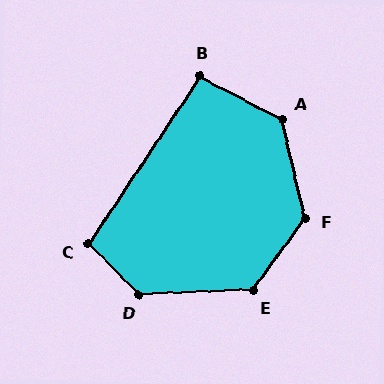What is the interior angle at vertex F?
Approximately 132 degrees (obtuse).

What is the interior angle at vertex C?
Approximately 102 degrees (obtuse).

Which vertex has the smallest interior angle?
B, at approximately 96 degrees.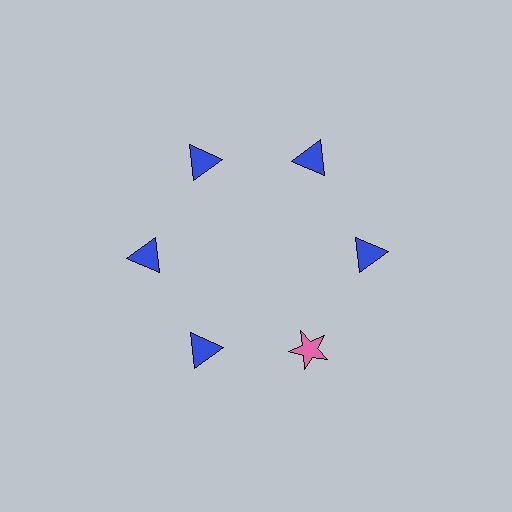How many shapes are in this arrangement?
There are 6 shapes arranged in a ring pattern.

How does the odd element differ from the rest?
It differs in both color (pink instead of blue) and shape (star instead of triangle).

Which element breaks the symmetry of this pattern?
The pink star at roughly the 5 o'clock position breaks the symmetry. All other shapes are blue triangles.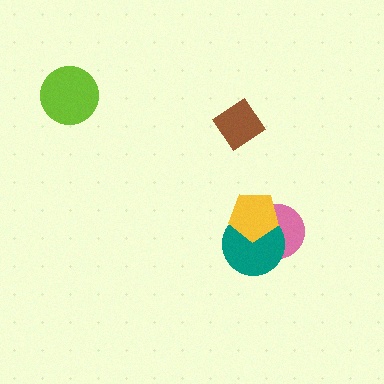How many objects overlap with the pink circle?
2 objects overlap with the pink circle.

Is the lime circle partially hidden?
No, no other shape covers it.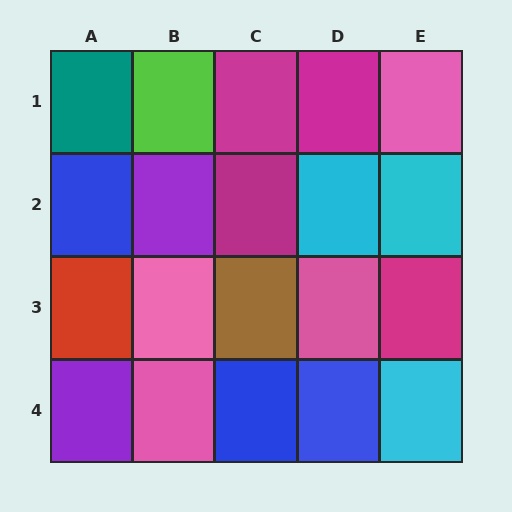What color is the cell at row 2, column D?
Cyan.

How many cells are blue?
3 cells are blue.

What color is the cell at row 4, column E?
Cyan.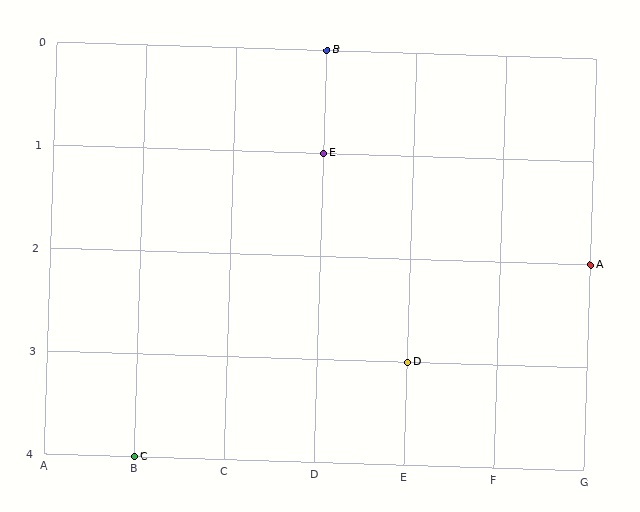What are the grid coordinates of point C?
Point C is at grid coordinates (B, 4).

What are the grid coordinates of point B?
Point B is at grid coordinates (D, 0).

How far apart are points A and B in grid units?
Points A and B are 3 columns and 2 rows apart (about 3.6 grid units diagonally).